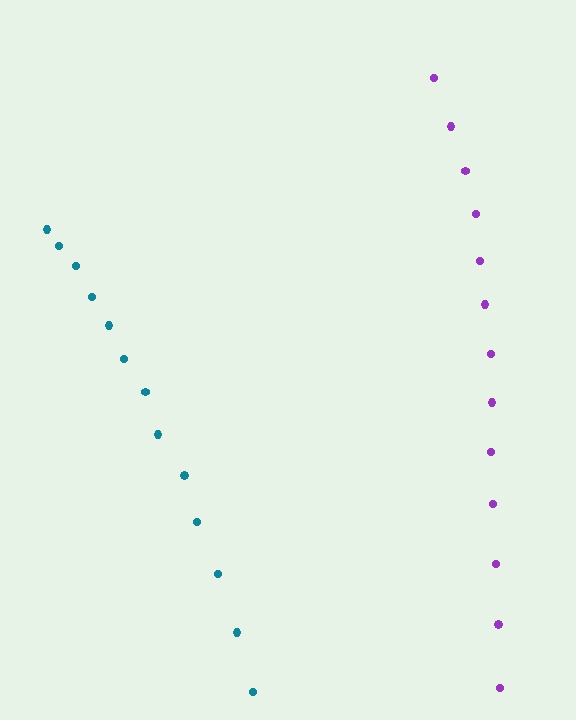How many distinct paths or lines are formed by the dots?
There are 2 distinct paths.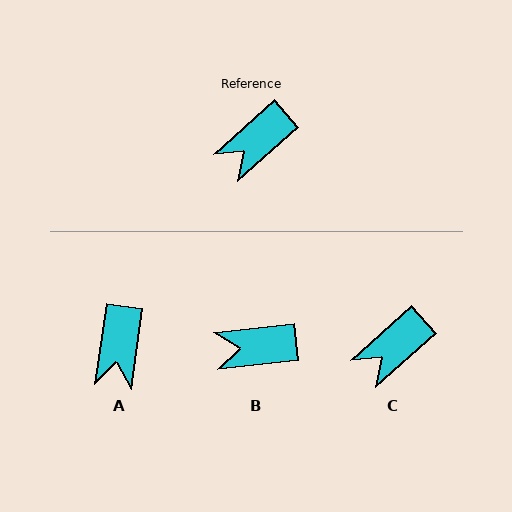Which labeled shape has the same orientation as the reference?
C.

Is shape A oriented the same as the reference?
No, it is off by about 40 degrees.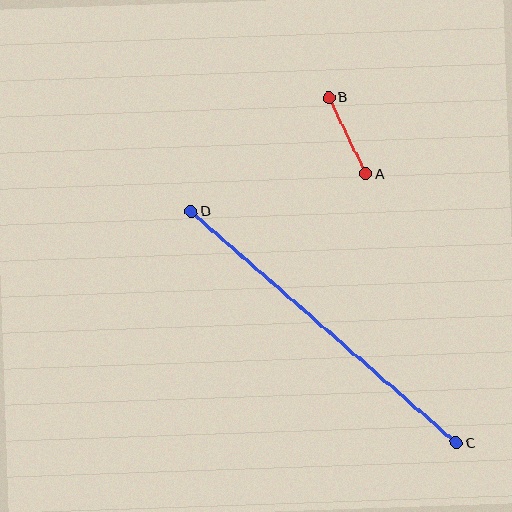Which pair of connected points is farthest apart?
Points C and D are farthest apart.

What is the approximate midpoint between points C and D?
The midpoint is at approximately (324, 327) pixels.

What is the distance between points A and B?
The distance is approximately 85 pixels.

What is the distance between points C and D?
The distance is approximately 352 pixels.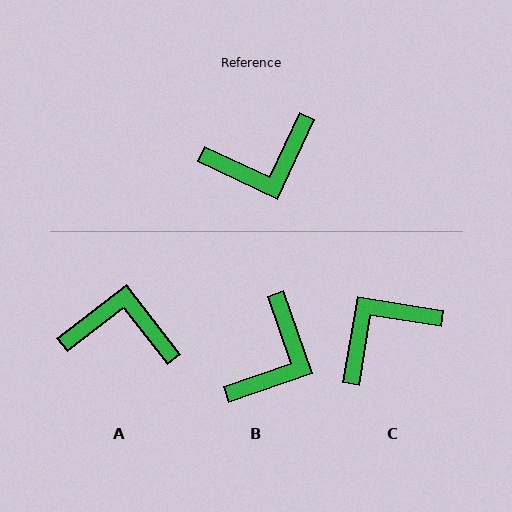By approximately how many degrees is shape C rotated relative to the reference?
Approximately 164 degrees clockwise.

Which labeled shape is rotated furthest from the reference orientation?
C, about 164 degrees away.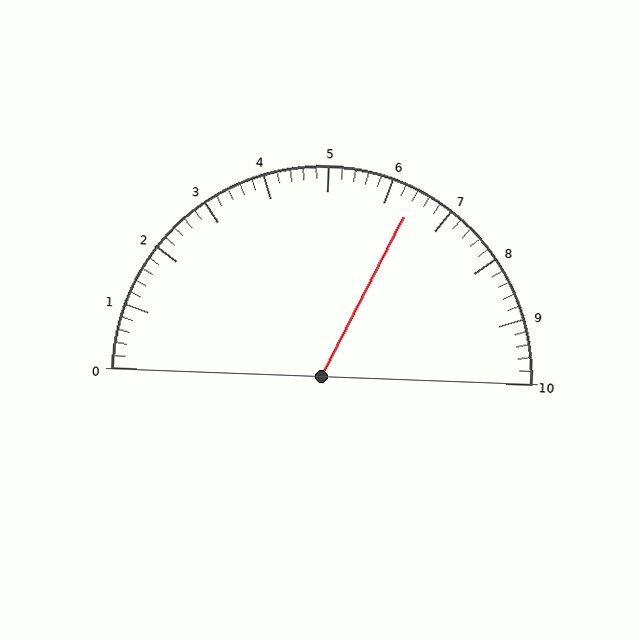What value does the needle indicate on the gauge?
The needle indicates approximately 6.4.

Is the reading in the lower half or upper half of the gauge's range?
The reading is in the upper half of the range (0 to 10).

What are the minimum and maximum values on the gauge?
The gauge ranges from 0 to 10.